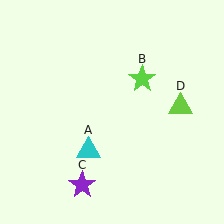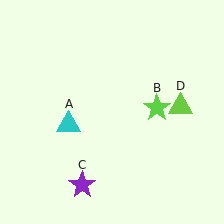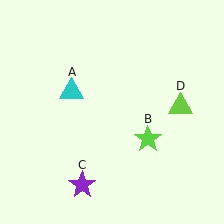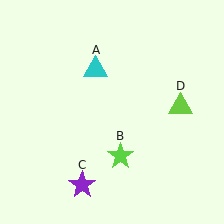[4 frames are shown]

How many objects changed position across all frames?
2 objects changed position: cyan triangle (object A), lime star (object B).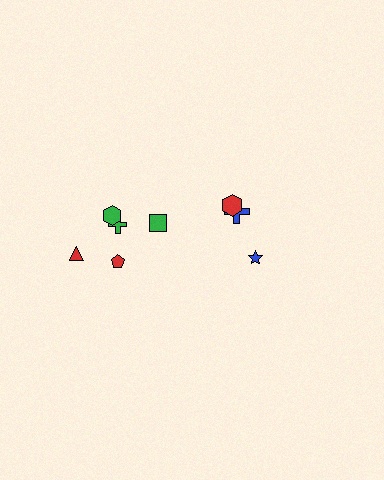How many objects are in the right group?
There are 3 objects.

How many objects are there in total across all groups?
There are 8 objects.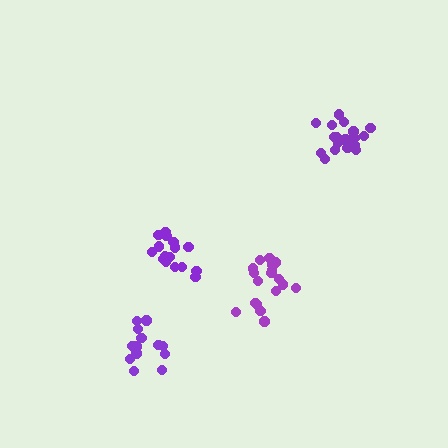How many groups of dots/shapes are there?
There are 4 groups.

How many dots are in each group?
Group 1: 18 dots, Group 2: 14 dots, Group 3: 16 dots, Group 4: 19 dots (67 total).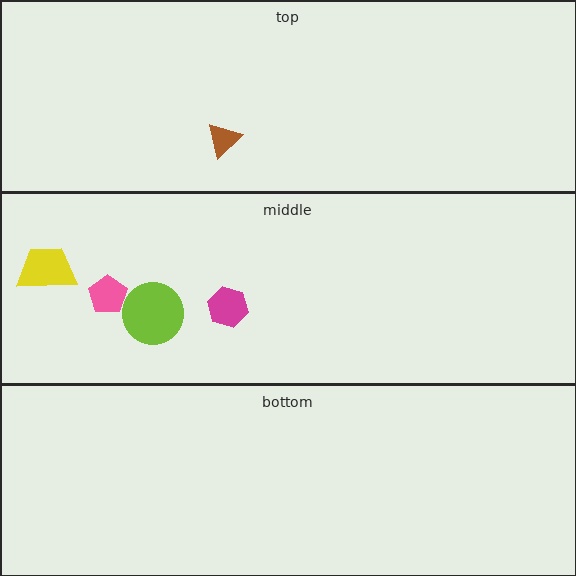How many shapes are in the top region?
1.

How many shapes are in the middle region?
4.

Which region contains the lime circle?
The middle region.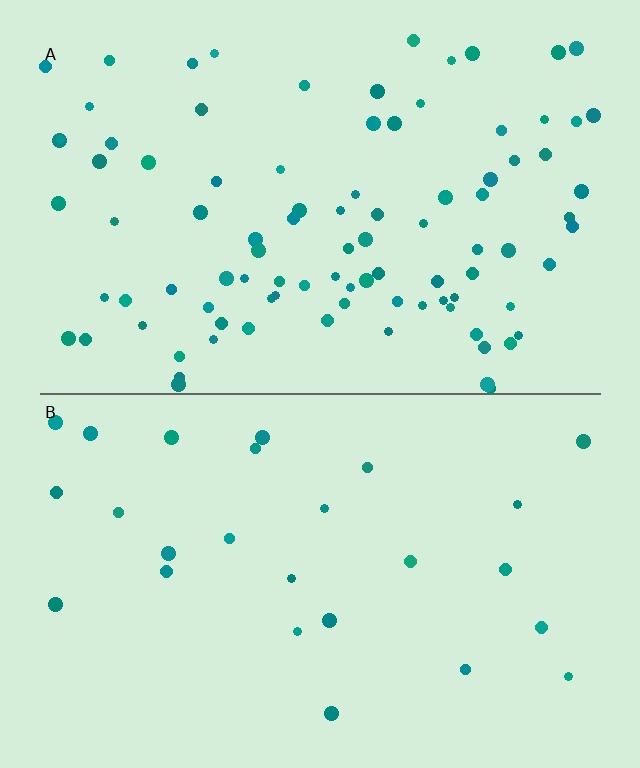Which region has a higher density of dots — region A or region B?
A (the top).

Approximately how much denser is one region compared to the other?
Approximately 3.6× — region A over region B.